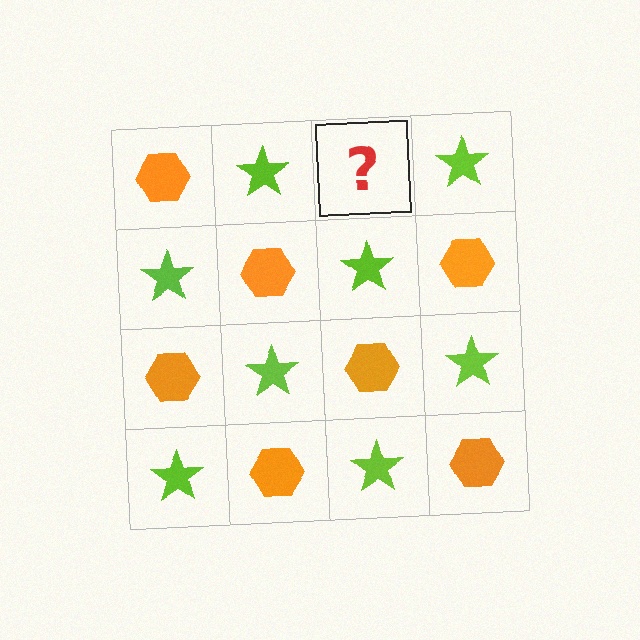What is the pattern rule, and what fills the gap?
The rule is that it alternates orange hexagon and lime star in a checkerboard pattern. The gap should be filled with an orange hexagon.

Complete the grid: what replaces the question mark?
The question mark should be replaced with an orange hexagon.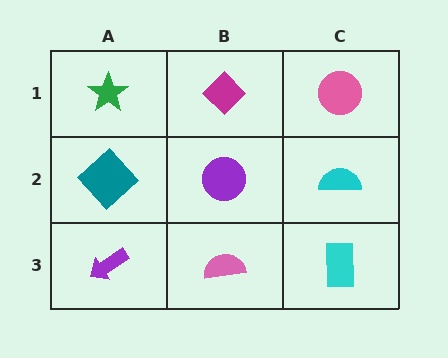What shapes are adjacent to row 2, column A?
A green star (row 1, column A), a purple arrow (row 3, column A), a purple circle (row 2, column B).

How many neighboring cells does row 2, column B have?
4.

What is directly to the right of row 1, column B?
A pink circle.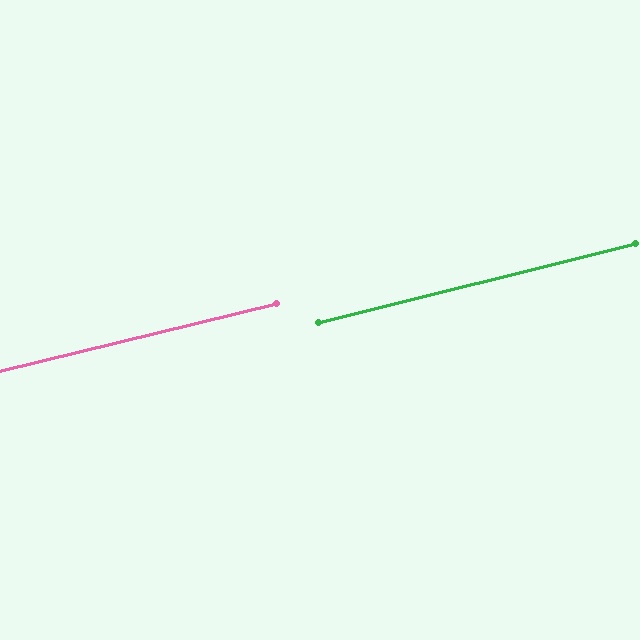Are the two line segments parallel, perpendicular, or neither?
Parallel — their directions differ by only 0.4°.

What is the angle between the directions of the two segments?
Approximately 0 degrees.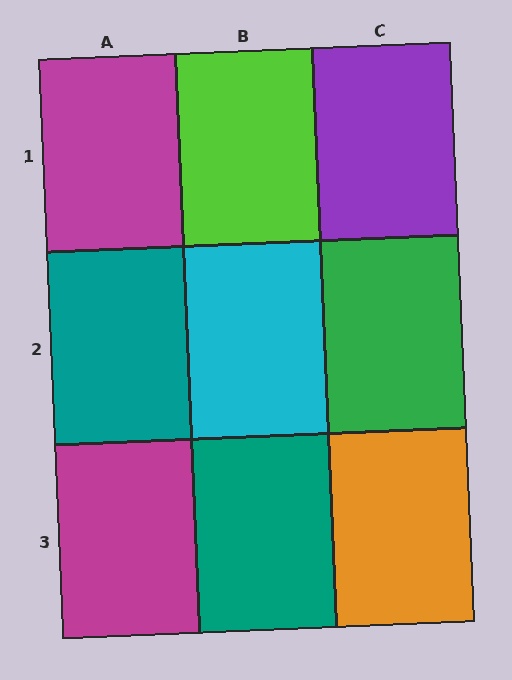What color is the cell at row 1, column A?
Magenta.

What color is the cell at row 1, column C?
Purple.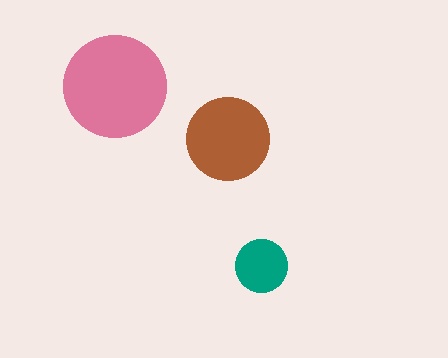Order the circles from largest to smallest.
the pink one, the brown one, the teal one.